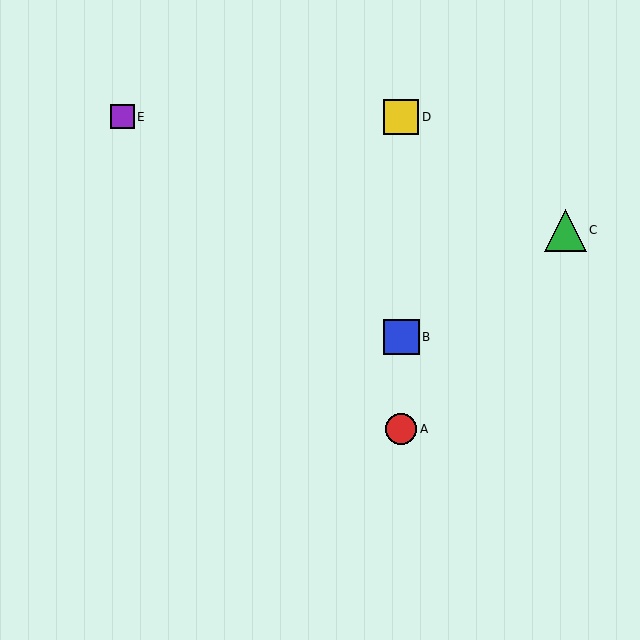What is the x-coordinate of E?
Object E is at x≈122.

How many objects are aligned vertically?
3 objects (A, B, D) are aligned vertically.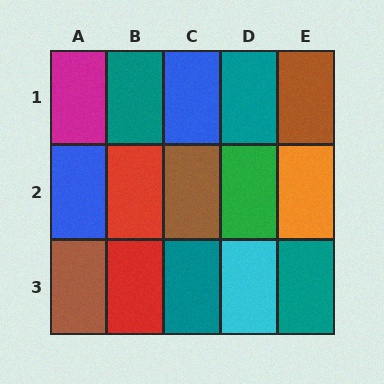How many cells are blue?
2 cells are blue.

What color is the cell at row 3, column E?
Teal.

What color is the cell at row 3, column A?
Brown.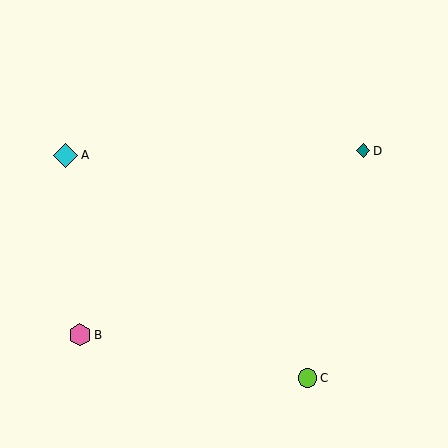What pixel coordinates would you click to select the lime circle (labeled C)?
Click at (307, 378) to select the lime circle C.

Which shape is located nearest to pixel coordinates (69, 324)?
The pink hexagon (labeled B) at (80, 335) is nearest to that location.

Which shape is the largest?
The cyan diamond (labeled A) is the largest.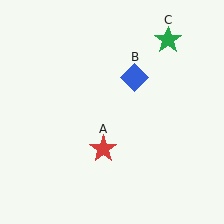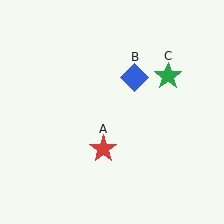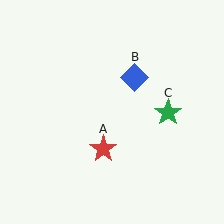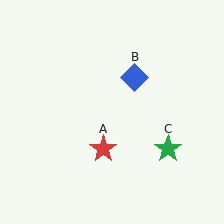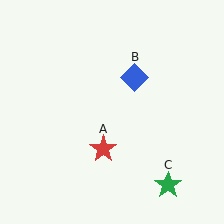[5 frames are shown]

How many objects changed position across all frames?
1 object changed position: green star (object C).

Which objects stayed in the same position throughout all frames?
Red star (object A) and blue diamond (object B) remained stationary.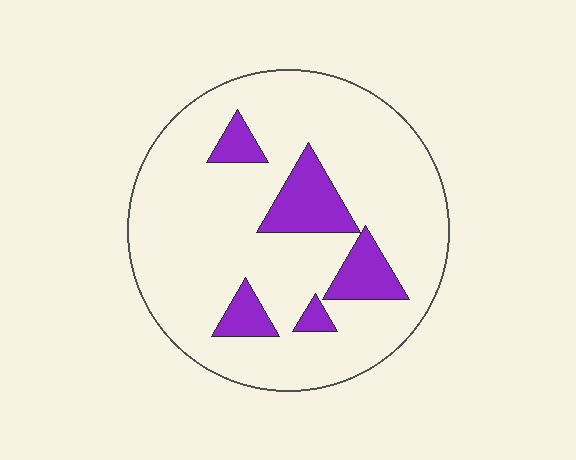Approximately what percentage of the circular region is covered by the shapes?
Approximately 15%.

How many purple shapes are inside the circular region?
5.